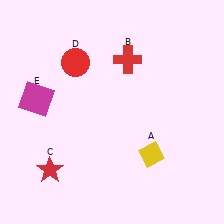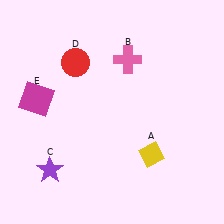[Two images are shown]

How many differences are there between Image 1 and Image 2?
There are 2 differences between the two images.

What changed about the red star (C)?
In Image 1, C is red. In Image 2, it changed to purple.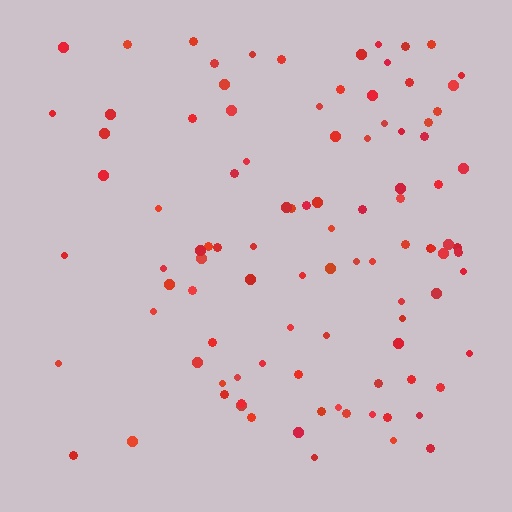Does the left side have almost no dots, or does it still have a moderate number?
Still a moderate number, just noticeably fewer than the right.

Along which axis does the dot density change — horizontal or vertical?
Horizontal.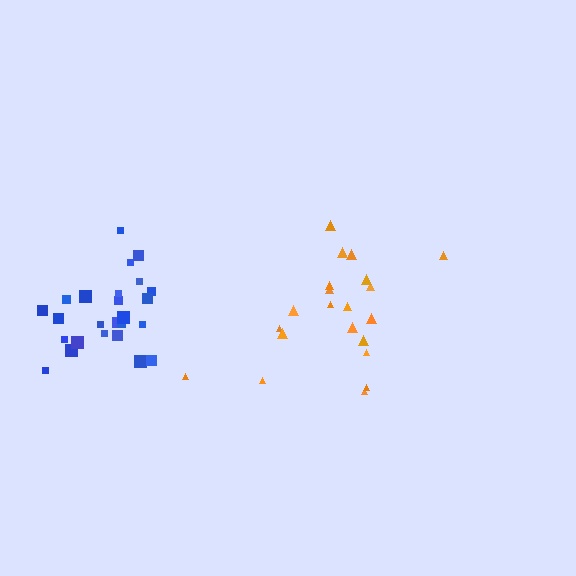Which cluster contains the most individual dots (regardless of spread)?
Blue (25).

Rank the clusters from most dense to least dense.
blue, orange.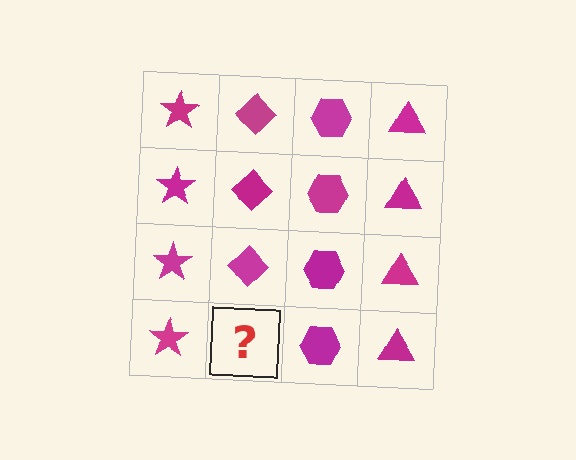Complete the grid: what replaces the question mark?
The question mark should be replaced with a magenta diamond.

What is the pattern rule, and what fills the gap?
The rule is that each column has a consistent shape. The gap should be filled with a magenta diamond.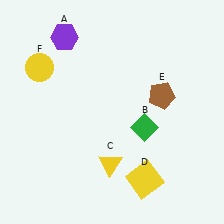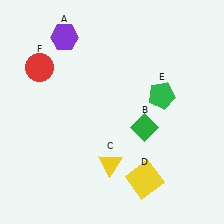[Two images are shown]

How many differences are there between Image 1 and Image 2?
There are 2 differences between the two images.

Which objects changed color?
E changed from brown to green. F changed from yellow to red.